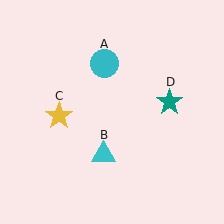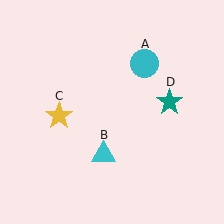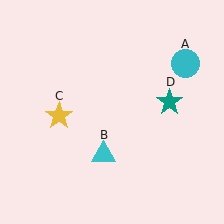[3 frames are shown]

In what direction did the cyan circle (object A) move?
The cyan circle (object A) moved right.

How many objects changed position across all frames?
1 object changed position: cyan circle (object A).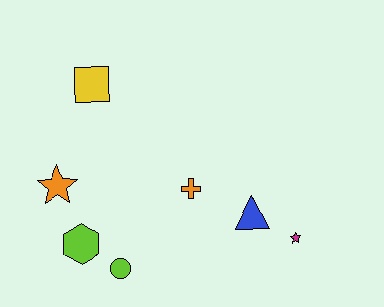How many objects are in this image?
There are 7 objects.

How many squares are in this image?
There is 1 square.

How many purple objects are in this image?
There are no purple objects.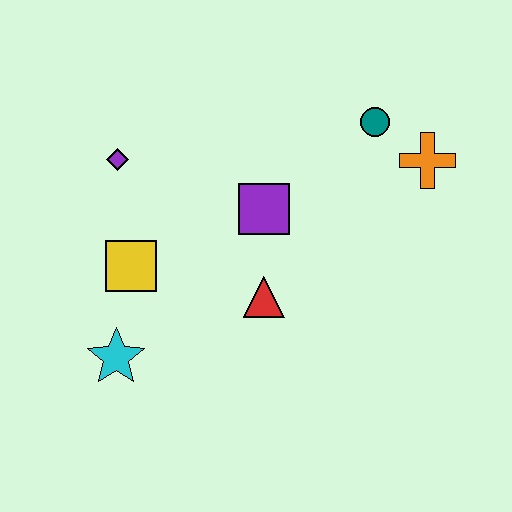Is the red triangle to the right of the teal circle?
No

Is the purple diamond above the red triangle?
Yes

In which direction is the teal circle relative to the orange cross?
The teal circle is to the left of the orange cross.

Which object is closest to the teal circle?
The orange cross is closest to the teal circle.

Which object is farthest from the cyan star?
The orange cross is farthest from the cyan star.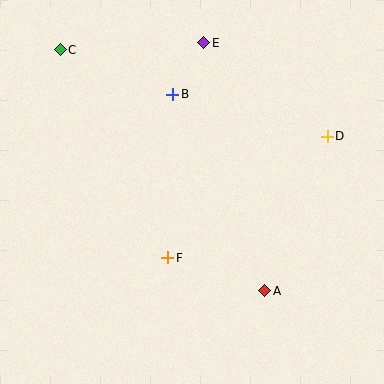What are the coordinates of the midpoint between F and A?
The midpoint between F and A is at (216, 274).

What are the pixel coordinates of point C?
Point C is at (60, 50).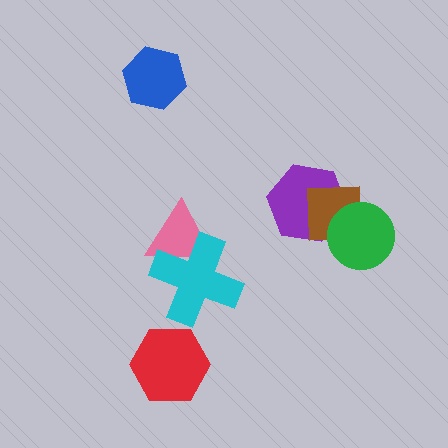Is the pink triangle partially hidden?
Yes, it is partially covered by another shape.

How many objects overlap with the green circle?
2 objects overlap with the green circle.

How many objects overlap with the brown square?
2 objects overlap with the brown square.